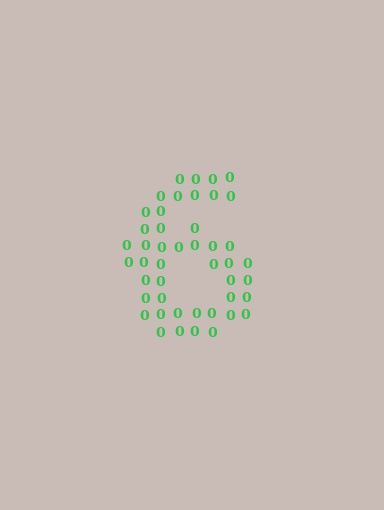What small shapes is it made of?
It is made of small digit 0's.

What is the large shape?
The large shape is the digit 6.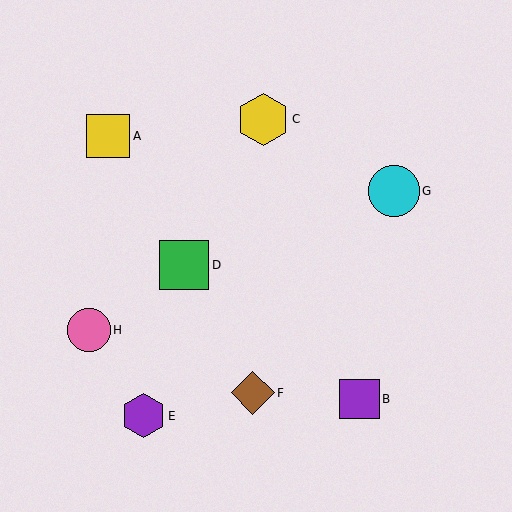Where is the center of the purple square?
The center of the purple square is at (359, 399).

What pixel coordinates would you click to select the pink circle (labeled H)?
Click at (89, 330) to select the pink circle H.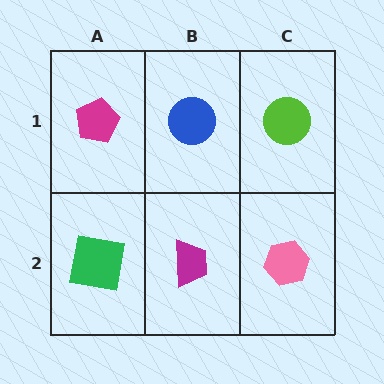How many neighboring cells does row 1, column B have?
3.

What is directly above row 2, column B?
A blue circle.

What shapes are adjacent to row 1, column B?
A magenta trapezoid (row 2, column B), a magenta pentagon (row 1, column A), a lime circle (row 1, column C).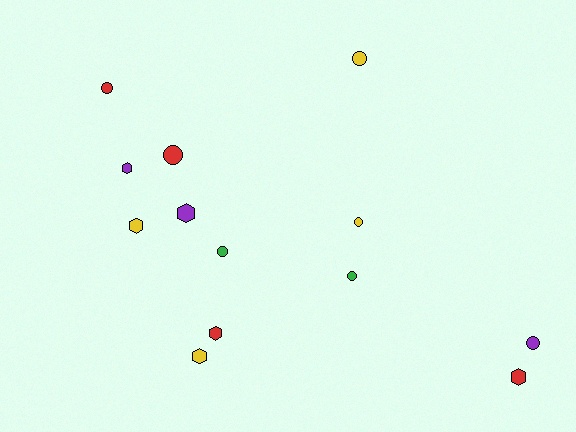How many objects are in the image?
There are 13 objects.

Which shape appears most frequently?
Circle, with 7 objects.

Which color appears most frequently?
Yellow, with 4 objects.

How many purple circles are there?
There is 1 purple circle.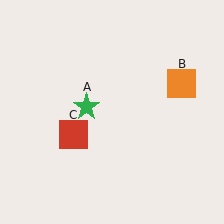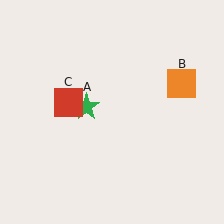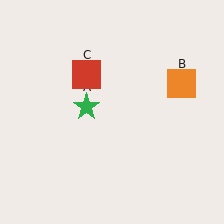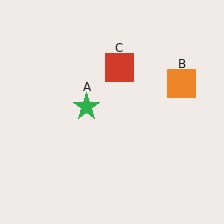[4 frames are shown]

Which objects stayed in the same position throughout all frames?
Green star (object A) and orange square (object B) remained stationary.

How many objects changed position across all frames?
1 object changed position: red square (object C).